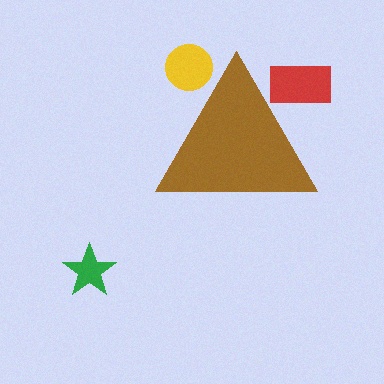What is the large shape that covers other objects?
A brown triangle.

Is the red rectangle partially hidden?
Yes, the red rectangle is partially hidden behind the brown triangle.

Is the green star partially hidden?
No, the green star is fully visible.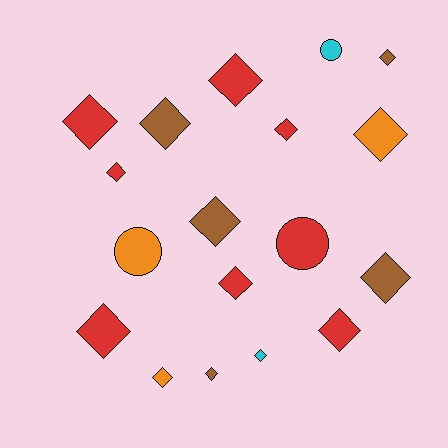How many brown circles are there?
There are no brown circles.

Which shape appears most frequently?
Diamond, with 15 objects.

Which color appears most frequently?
Red, with 8 objects.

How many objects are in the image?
There are 18 objects.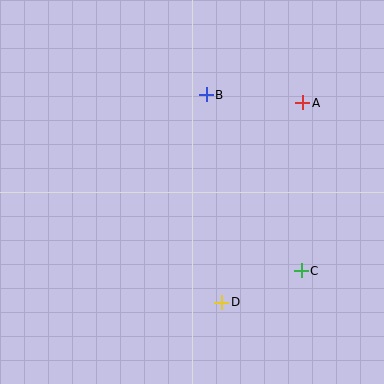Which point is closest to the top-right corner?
Point A is closest to the top-right corner.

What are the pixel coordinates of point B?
Point B is at (206, 95).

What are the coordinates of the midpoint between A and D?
The midpoint between A and D is at (262, 202).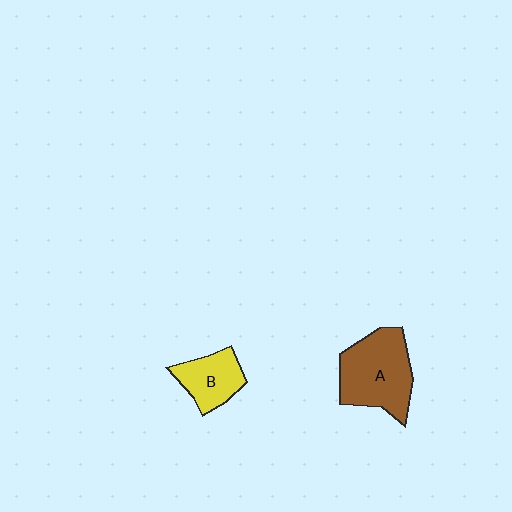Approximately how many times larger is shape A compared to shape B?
Approximately 1.7 times.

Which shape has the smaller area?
Shape B (yellow).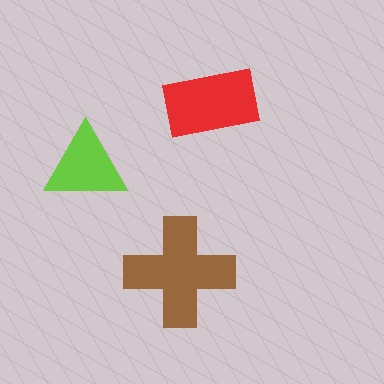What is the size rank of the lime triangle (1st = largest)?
3rd.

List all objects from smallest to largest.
The lime triangle, the red rectangle, the brown cross.